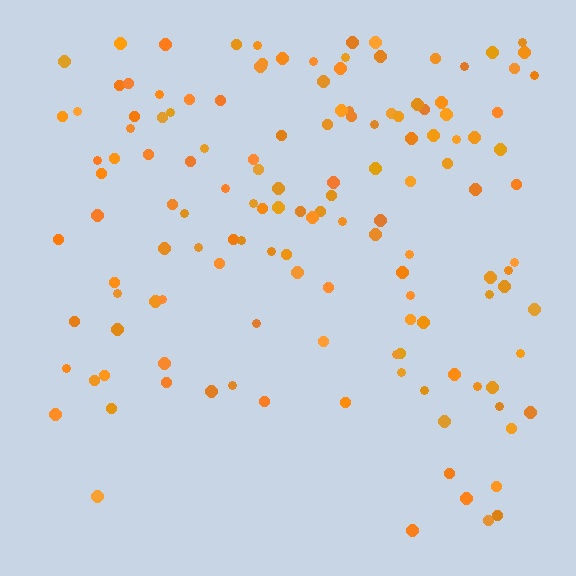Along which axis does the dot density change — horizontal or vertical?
Vertical.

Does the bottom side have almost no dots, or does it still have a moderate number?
Still a moderate number, just noticeably fewer than the top.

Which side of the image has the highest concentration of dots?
The top.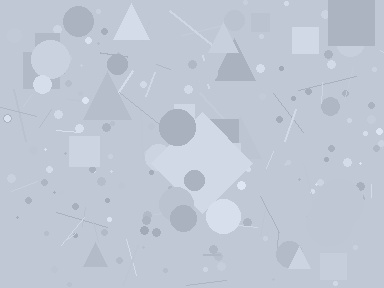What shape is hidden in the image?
A diamond is hidden in the image.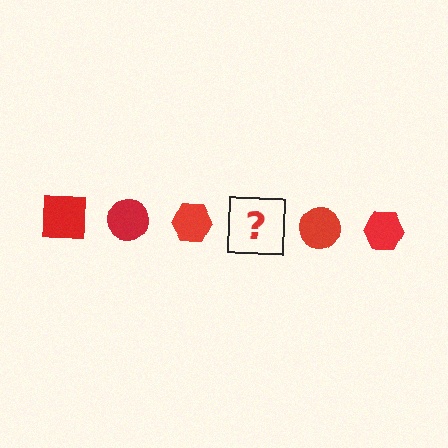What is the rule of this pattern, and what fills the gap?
The rule is that the pattern cycles through square, circle, hexagon shapes in red. The gap should be filled with a red square.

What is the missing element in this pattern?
The missing element is a red square.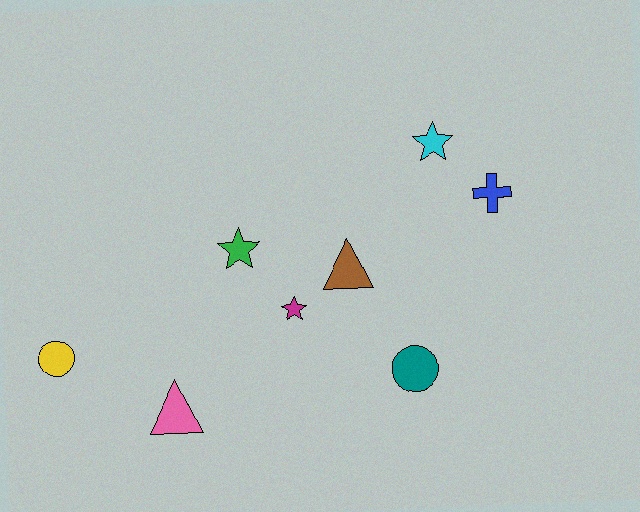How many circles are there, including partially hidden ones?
There are 2 circles.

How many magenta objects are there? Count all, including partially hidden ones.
There is 1 magenta object.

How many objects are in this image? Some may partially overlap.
There are 8 objects.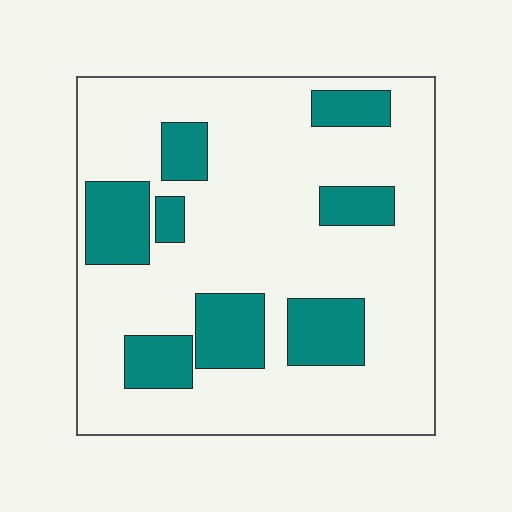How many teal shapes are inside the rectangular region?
8.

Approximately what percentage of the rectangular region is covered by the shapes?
Approximately 25%.